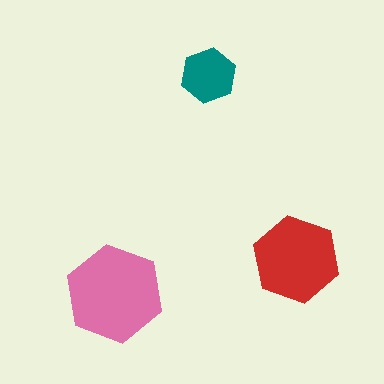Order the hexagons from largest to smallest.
the pink one, the red one, the teal one.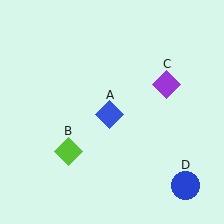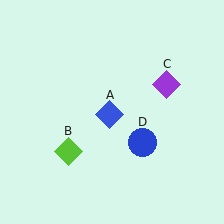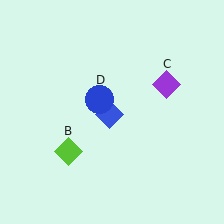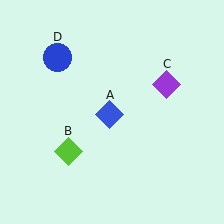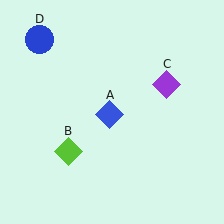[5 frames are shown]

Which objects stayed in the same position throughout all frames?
Blue diamond (object A) and lime diamond (object B) and purple diamond (object C) remained stationary.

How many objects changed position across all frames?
1 object changed position: blue circle (object D).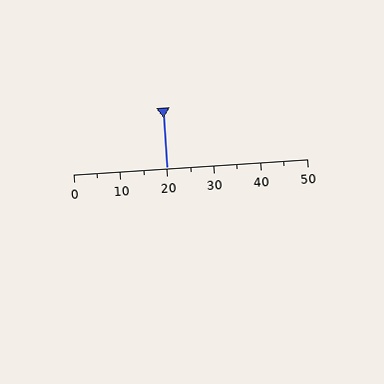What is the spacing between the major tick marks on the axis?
The major ticks are spaced 10 apart.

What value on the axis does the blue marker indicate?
The marker indicates approximately 20.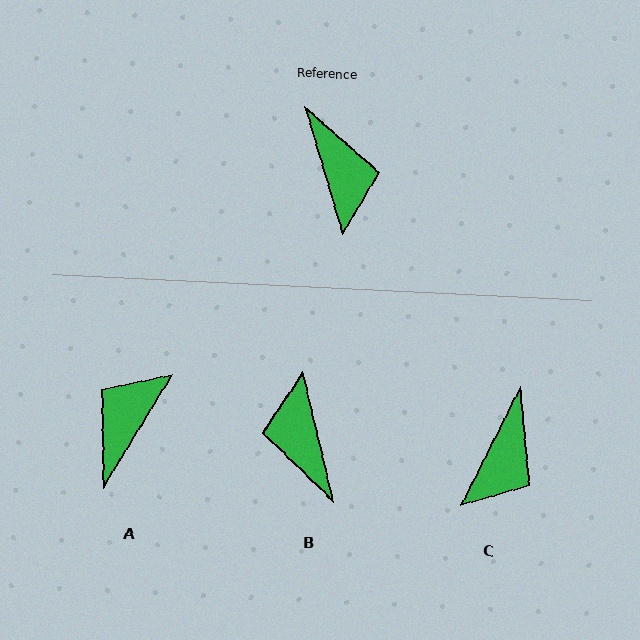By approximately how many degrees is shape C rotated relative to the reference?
Approximately 43 degrees clockwise.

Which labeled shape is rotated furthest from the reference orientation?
B, about 177 degrees away.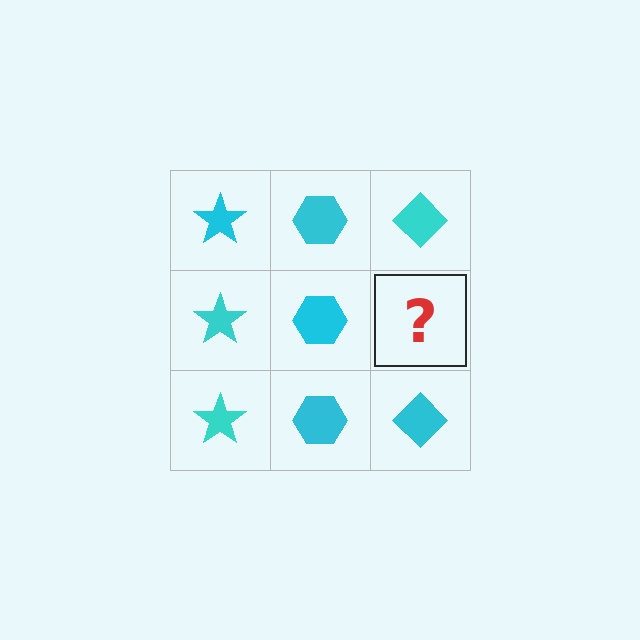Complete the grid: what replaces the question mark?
The question mark should be replaced with a cyan diamond.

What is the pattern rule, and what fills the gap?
The rule is that each column has a consistent shape. The gap should be filled with a cyan diamond.